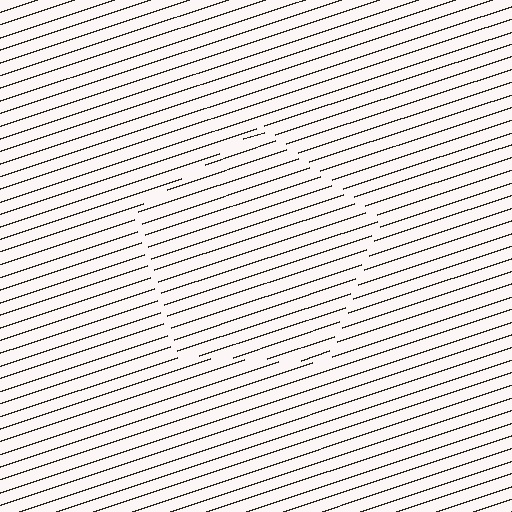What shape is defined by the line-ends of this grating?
An illusory pentagon. The interior of the shape contains the same grating, shifted by half a period — the contour is defined by the phase discontinuity where line-ends from the inner and outer gratings abut.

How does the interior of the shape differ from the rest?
The interior of the shape contains the same grating, shifted by half a period — the contour is defined by the phase discontinuity where line-ends from the inner and outer gratings abut.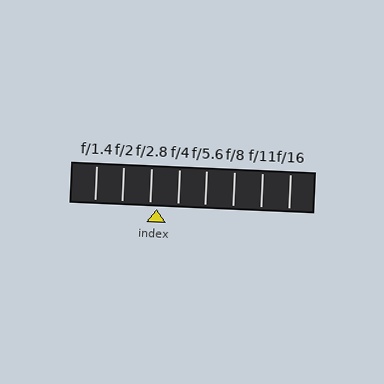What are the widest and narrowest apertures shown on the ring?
The widest aperture shown is f/1.4 and the narrowest is f/16.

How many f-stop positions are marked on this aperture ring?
There are 8 f-stop positions marked.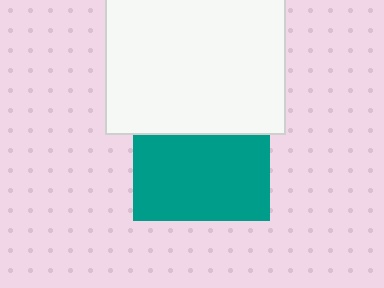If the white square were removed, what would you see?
You would see the complete teal square.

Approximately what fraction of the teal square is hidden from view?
Roughly 38% of the teal square is hidden behind the white square.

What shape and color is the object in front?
The object in front is a white square.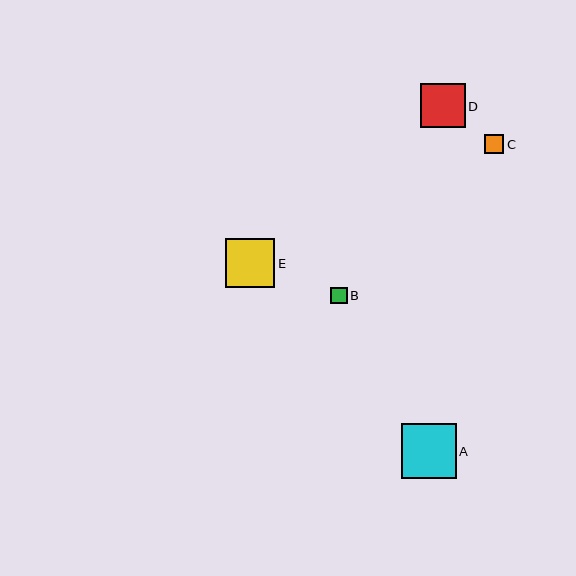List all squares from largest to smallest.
From largest to smallest: A, E, D, C, B.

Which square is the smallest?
Square B is the smallest with a size of approximately 16 pixels.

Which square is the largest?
Square A is the largest with a size of approximately 55 pixels.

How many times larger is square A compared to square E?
Square A is approximately 1.1 times the size of square E.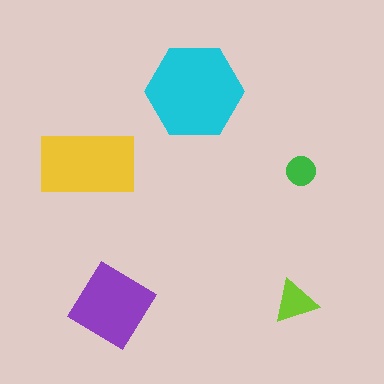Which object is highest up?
The cyan hexagon is topmost.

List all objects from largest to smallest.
The cyan hexagon, the yellow rectangle, the purple diamond, the lime triangle, the green circle.